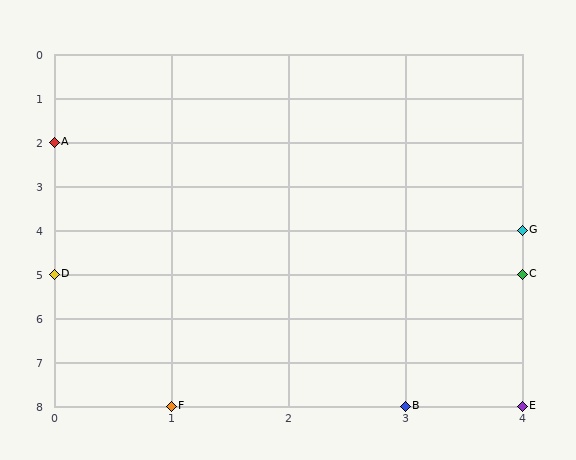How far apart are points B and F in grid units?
Points B and F are 2 columns apart.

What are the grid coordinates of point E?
Point E is at grid coordinates (4, 8).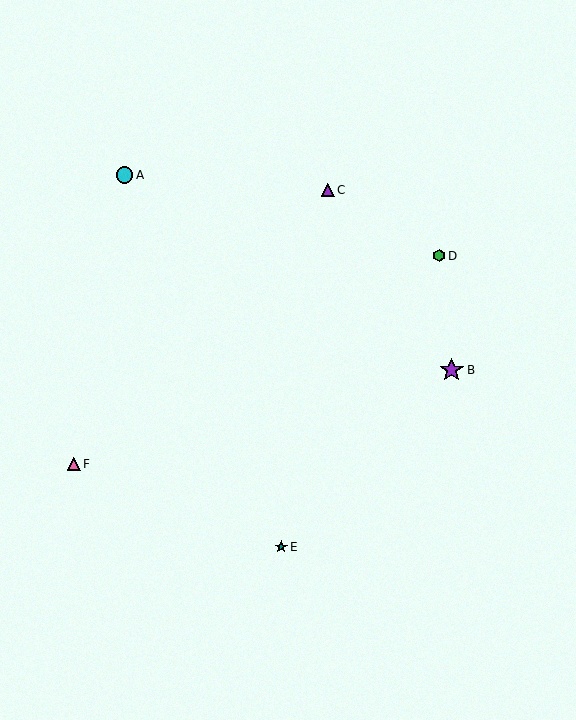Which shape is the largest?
The purple star (labeled B) is the largest.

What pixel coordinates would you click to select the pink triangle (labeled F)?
Click at (74, 464) to select the pink triangle F.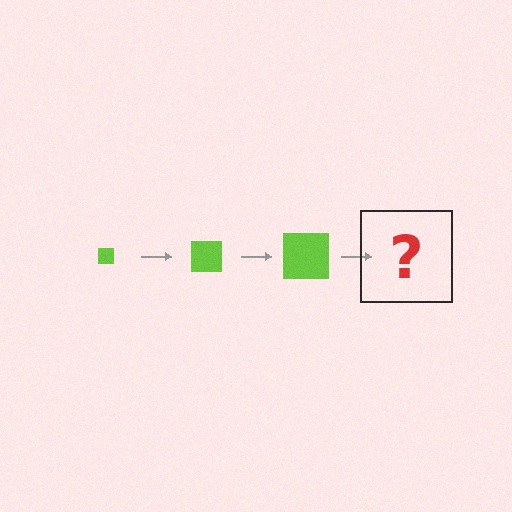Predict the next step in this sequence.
The next step is a lime square, larger than the previous one.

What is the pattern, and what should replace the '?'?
The pattern is that the square gets progressively larger each step. The '?' should be a lime square, larger than the previous one.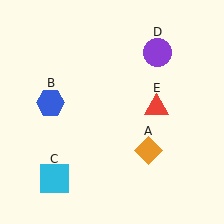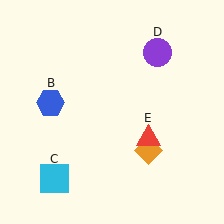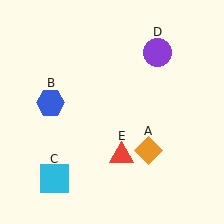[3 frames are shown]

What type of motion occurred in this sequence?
The red triangle (object E) rotated clockwise around the center of the scene.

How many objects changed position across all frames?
1 object changed position: red triangle (object E).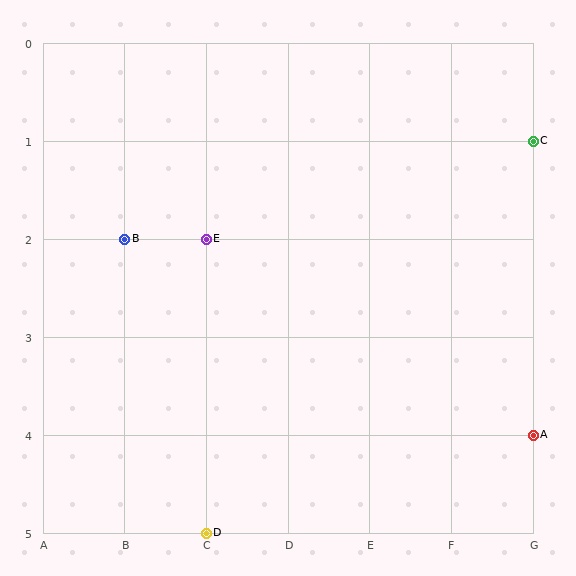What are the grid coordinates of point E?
Point E is at grid coordinates (C, 2).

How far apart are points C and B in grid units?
Points C and B are 5 columns and 1 row apart (about 5.1 grid units diagonally).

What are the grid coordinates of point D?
Point D is at grid coordinates (C, 5).